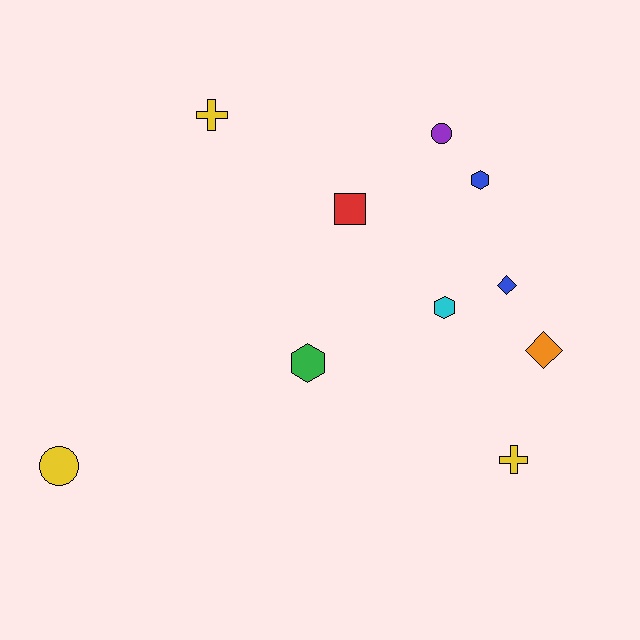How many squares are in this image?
There is 1 square.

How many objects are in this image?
There are 10 objects.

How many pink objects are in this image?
There are no pink objects.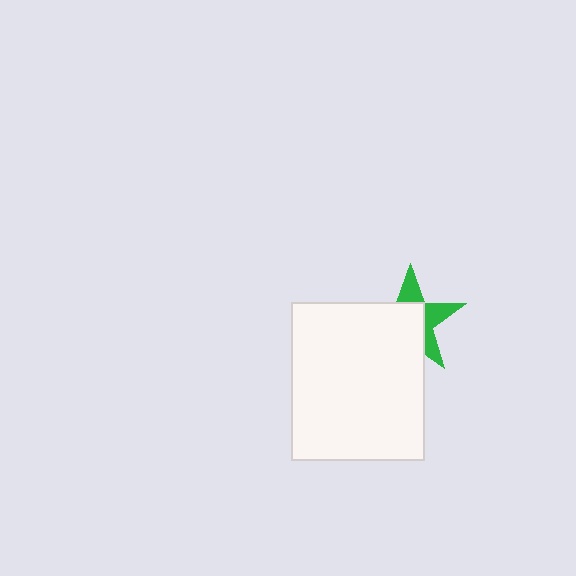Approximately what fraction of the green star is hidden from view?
Roughly 61% of the green star is hidden behind the white rectangle.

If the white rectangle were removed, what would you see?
You would see the complete green star.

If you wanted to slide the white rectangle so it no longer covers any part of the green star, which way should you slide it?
Slide it toward the lower-left — that is the most direct way to separate the two shapes.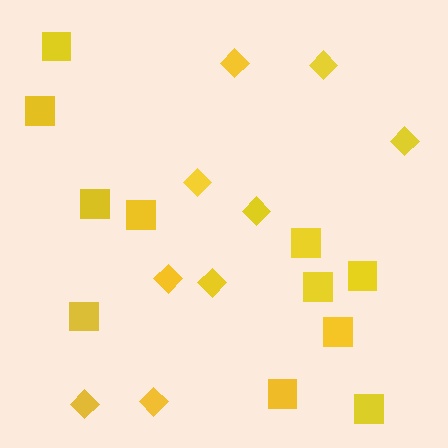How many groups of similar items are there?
There are 2 groups: one group of diamonds (9) and one group of squares (11).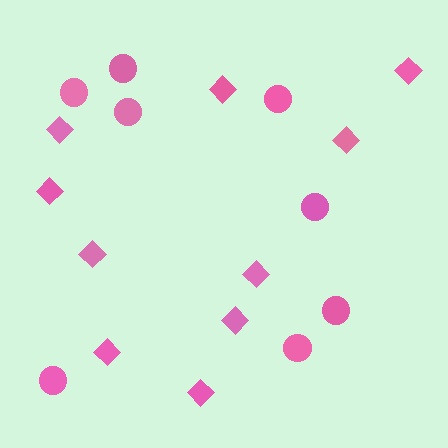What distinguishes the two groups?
There are 2 groups: one group of diamonds (10) and one group of circles (8).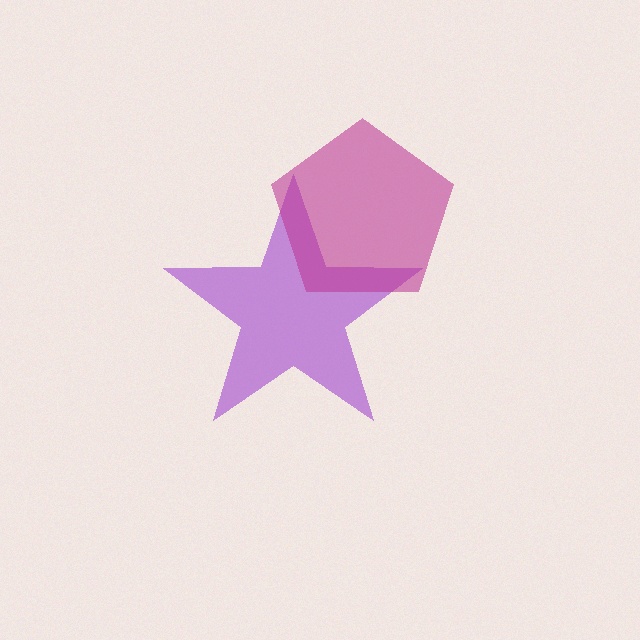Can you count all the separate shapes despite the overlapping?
Yes, there are 2 separate shapes.